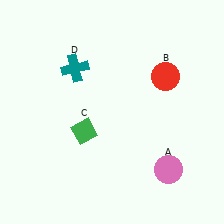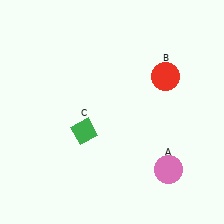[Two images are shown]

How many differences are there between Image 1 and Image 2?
There is 1 difference between the two images.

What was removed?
The teal cross (D) was removed in Image 2.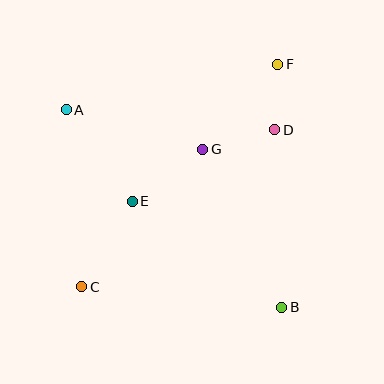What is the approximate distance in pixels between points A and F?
The distance between A and F is approximately 216 pixels.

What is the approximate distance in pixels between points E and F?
The distance between E and F is approximately 200 pixels.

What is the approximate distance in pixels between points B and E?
The distance between B and E is approximately 183 pixels.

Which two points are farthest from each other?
Points C and F are farthest from each other.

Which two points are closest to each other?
Points D and F are closest to each other.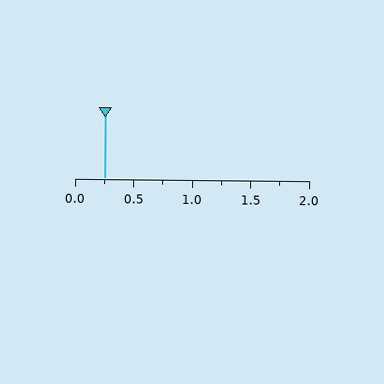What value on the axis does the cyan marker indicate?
The marker indicates approximately 0.25.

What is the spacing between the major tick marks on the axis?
The major ticks are spaced 0.5 apart.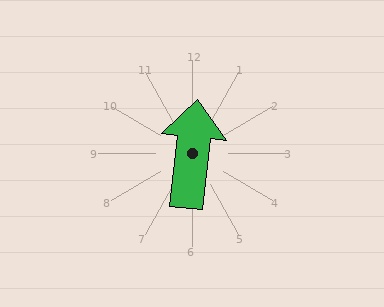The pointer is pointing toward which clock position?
Roughly 12 o'clock.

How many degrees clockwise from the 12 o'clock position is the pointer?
Approximately 6 degrees.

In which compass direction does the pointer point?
North.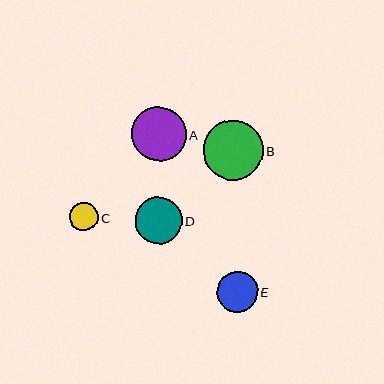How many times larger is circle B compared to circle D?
Circle B is approximately 1.3 times the size of circle D.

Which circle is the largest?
Circle B is the largest with a size of approximately 60 pixels.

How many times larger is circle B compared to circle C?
Circle B is approximately 2.1 times the size of circle C.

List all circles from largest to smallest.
From largest to smallest: B, A, D, E, C.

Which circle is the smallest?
Circle C is the smallest with a size of approximately 28 pixels.